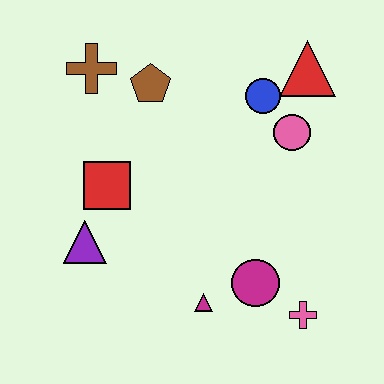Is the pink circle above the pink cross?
Yes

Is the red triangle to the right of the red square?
Yes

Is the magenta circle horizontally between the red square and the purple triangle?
No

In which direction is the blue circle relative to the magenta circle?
The blue circle is above the magenta circle.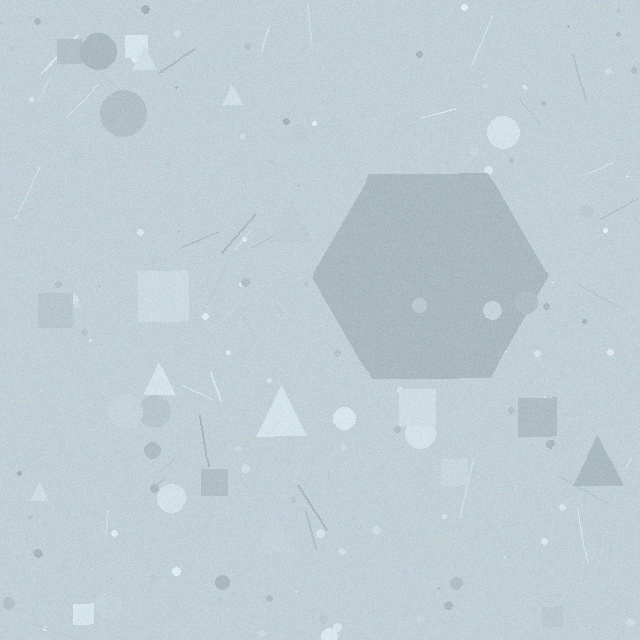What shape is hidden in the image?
A hexagon is hidden in the image.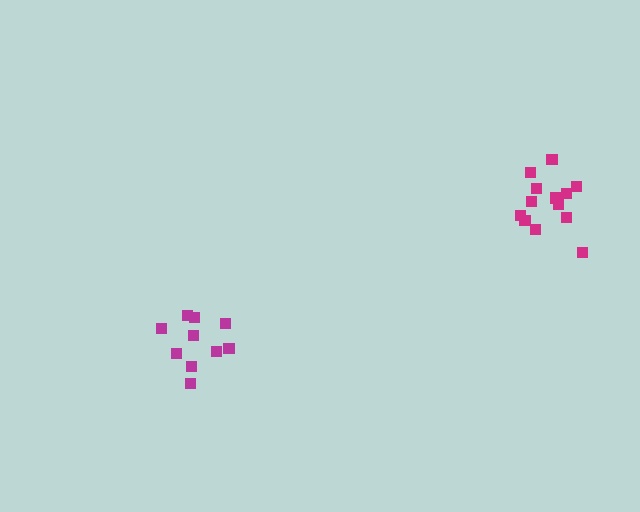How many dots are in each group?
Group 1: 13 dots, Group 2: 10 dots (23 total).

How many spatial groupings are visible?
There are 2 spatial groupings.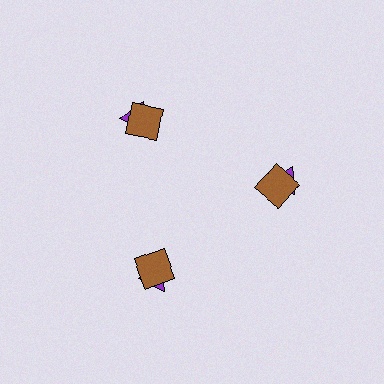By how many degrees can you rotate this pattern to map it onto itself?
The pattern maps onto itself every 120 degrees of rotation.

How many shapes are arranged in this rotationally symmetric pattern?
There are 6 shapes, arranged in 3 groups of 2.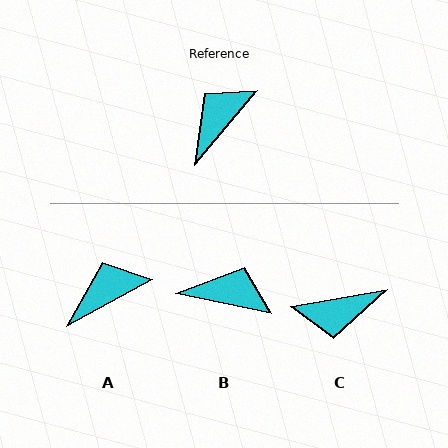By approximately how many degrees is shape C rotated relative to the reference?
Approximately 140 degrees counter-clockwise.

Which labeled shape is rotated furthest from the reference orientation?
C, about 140 degrees away.